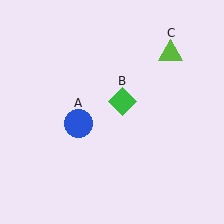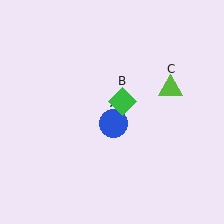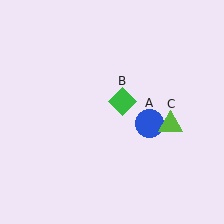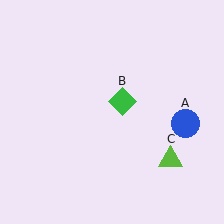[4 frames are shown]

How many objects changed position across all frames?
2 objects changed position: blue circle (object A), lime triangle (object C).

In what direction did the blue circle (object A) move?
The blue circle (object A) moved right.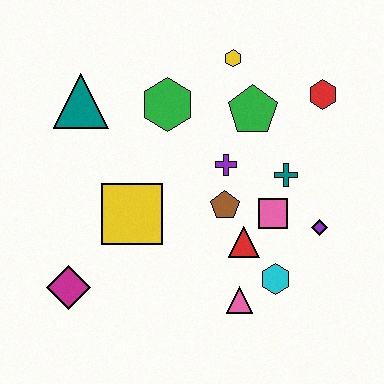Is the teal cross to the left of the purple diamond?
Yes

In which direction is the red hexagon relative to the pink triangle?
The red hexagon is above the pink triangle.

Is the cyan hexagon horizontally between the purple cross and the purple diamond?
Yes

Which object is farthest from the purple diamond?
The teal triangle is farthest from the purple diamond.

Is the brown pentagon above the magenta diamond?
Yes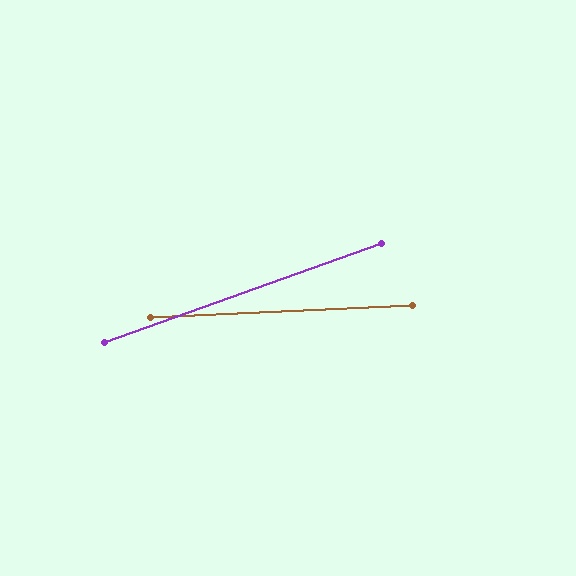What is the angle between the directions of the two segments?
Approximately 17 degrees.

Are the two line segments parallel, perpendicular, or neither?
Neither parallel nor perpendicular — they differ by about 17°.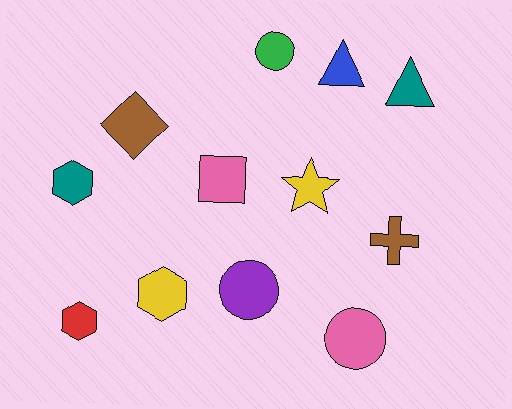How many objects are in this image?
There are 12 objects.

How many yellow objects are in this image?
There are 2 yellow objects.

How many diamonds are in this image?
There is 1 diamond.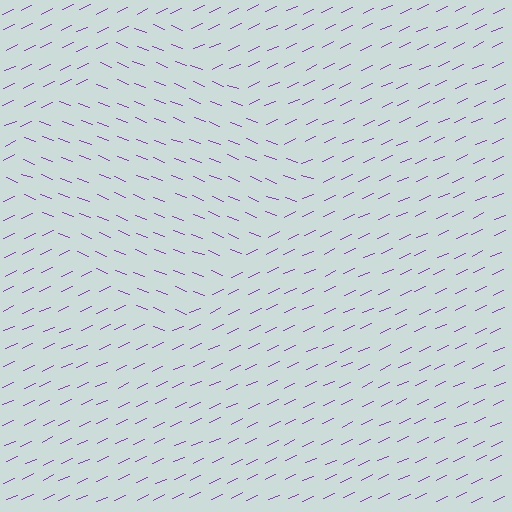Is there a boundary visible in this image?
Yes, there is a texture boundary formed by a change in line orientation.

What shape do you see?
I see a diamond.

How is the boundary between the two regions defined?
The boundary is defined purely by a change in line orientation (approximately 45 degrees difference). All lines are the same color and thickness.